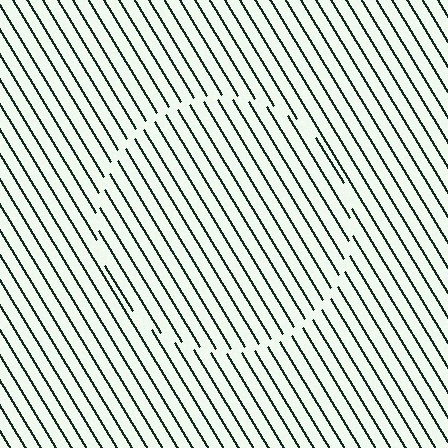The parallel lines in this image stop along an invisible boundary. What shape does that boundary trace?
An illusory circle. The interior of the shape contains the same grating, shifted by half a period — the contour is defined by the phase discontinuity where line-ends from the inner and outer gratings abut.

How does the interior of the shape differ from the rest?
The interior of the shape contains the same grating, shifted by half a period — the contour is defined by the phase discontinuity where line-ends from the inner and outer gratings abut.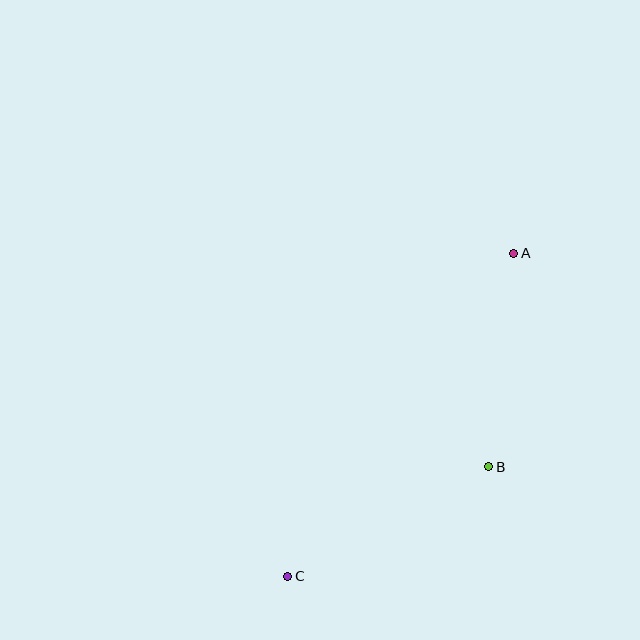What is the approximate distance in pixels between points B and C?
The distance between B and C is approximately 229 pixels.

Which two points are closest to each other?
Points A and B are closest to each other.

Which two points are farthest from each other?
Points A and C are farthest from each other.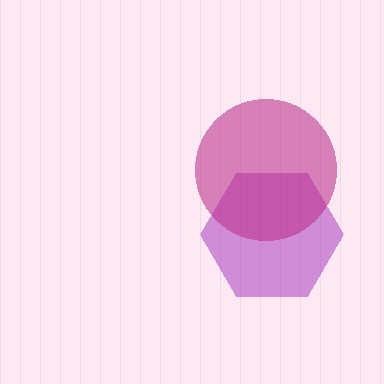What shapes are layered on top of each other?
The layered shapes are: a purple hexagon, a magenta circle.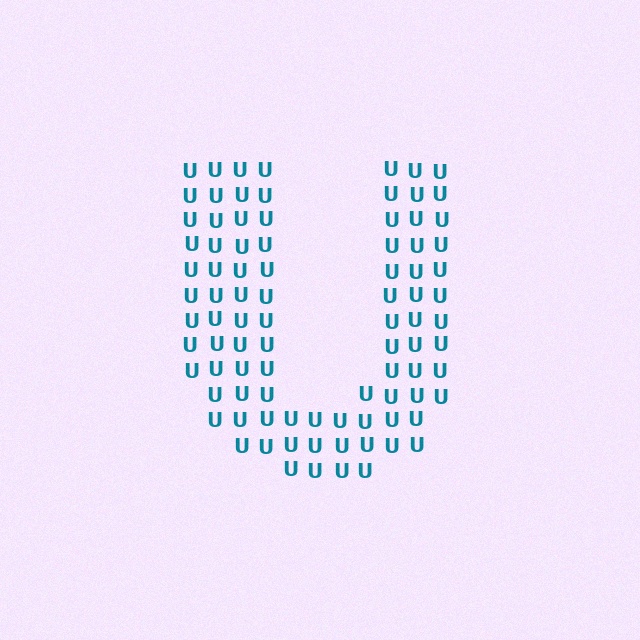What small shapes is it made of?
It is made of small letter U's.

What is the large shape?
The large shape is the letter U.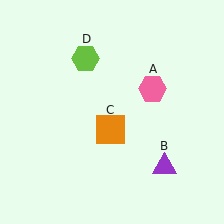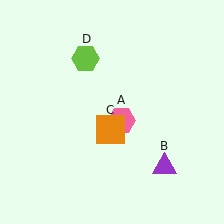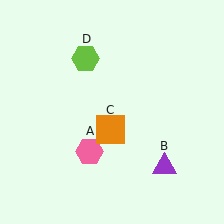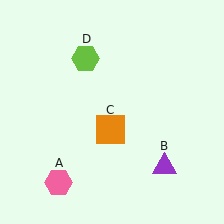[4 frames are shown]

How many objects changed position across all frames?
1 object changed position: pink hexagon (object A).